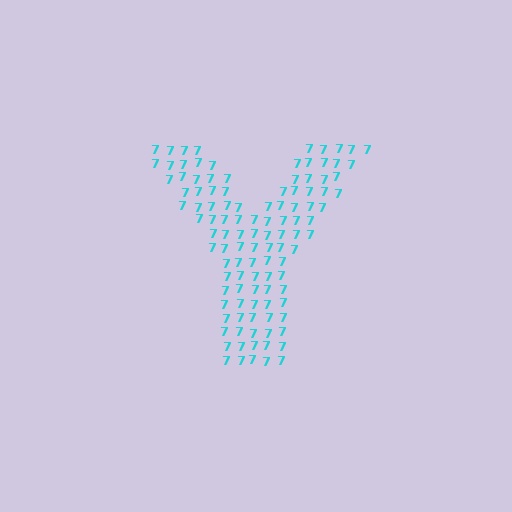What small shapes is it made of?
It is made of small digit 7's.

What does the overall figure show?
The overall figure shows the letter Y.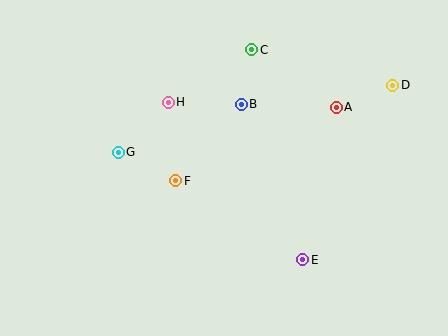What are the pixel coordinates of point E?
Point E is at (303, 260).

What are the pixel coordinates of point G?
Point G is at (118, 152).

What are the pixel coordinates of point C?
Point C is at (252, 50).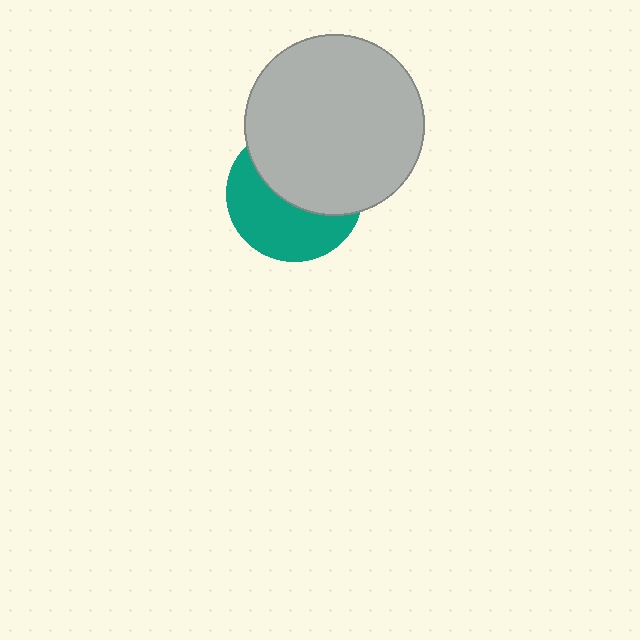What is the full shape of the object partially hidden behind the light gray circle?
The partially hidden object is a teal circle.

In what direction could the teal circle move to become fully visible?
The teal circle could move down. That would shift it out from behind the light gray circle entirely.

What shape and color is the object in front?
The object in front is a light gray circle.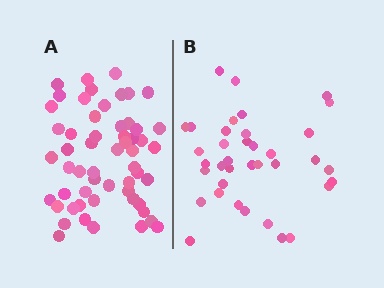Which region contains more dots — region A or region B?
Region A (the left region) has more dots.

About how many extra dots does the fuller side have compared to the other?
Region A has approximately 20 more dots than region B.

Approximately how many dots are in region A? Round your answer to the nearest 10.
About 60 dots. (The exact count is 56, which rounds to 60.)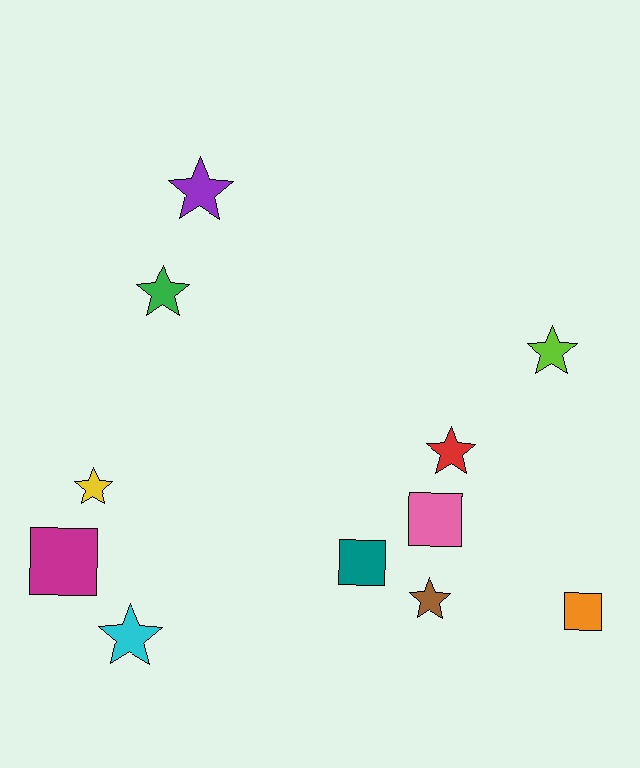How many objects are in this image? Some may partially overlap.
There are 11 objects.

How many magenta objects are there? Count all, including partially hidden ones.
There is 1 magenta object.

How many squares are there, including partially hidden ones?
There are 4 squares.